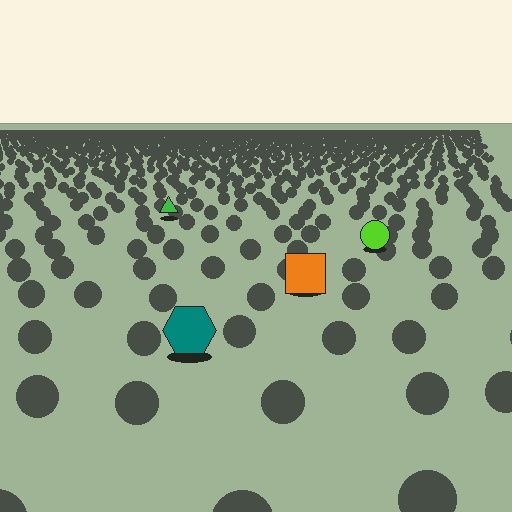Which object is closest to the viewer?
The teal hexagon is closest. The texture marks near it are larger and more spread out.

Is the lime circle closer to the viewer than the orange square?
No. The orange square is closer — you can tell from the texture gradient: the ground texture is coarser near it.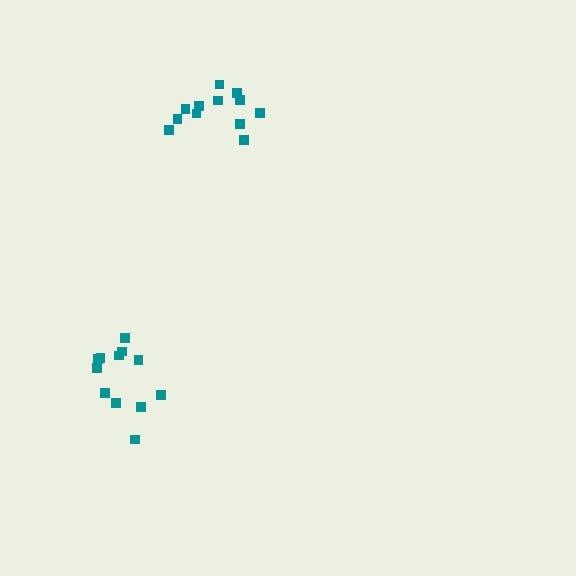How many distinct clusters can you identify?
There are 2 distinct clusters.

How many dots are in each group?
Group 1: 12 dots, Group 2: 12 dots (24 total).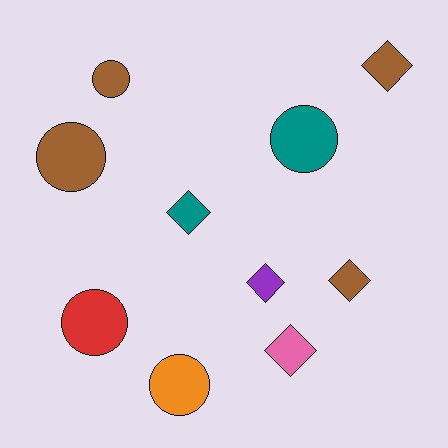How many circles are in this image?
There are 5 circles.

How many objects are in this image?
There are 10 objects.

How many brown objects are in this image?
There are 4 brown objects.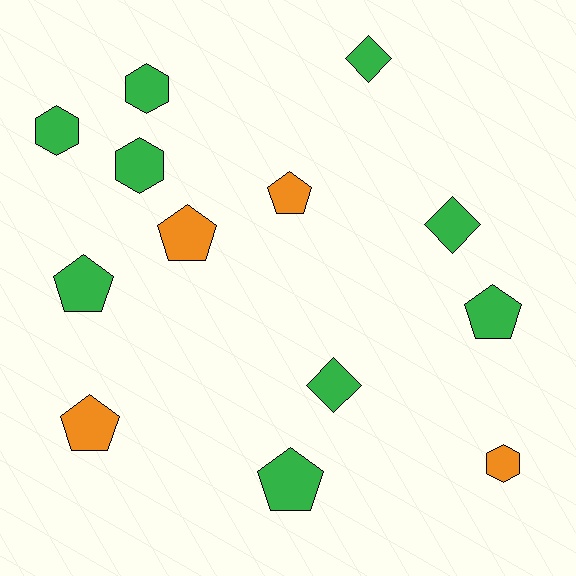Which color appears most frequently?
Green, with 9 objects.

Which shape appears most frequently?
Pentagon, with 6 objects.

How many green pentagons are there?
There are 3 green pentagons.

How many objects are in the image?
There are 13 objects.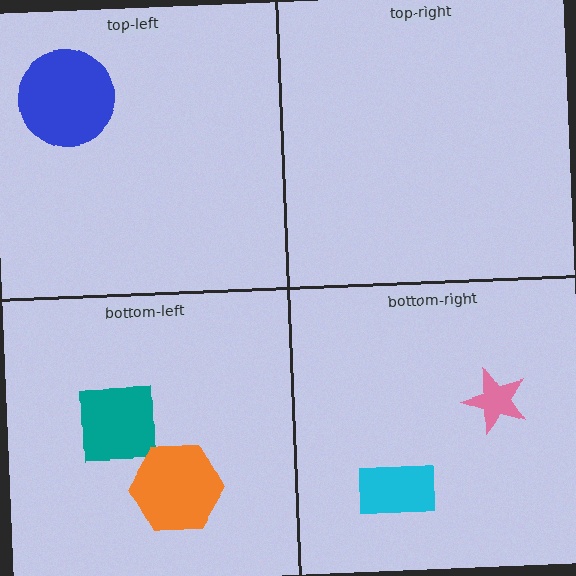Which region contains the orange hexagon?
The bottom-left region.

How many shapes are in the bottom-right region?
2.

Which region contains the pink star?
The bottom-right region.